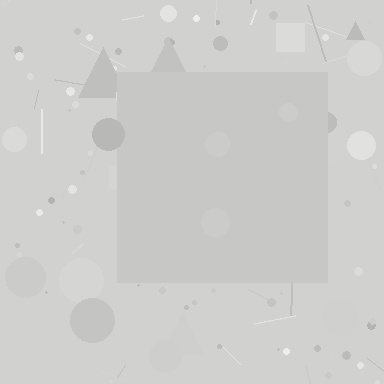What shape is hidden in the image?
A square is hidden in the image.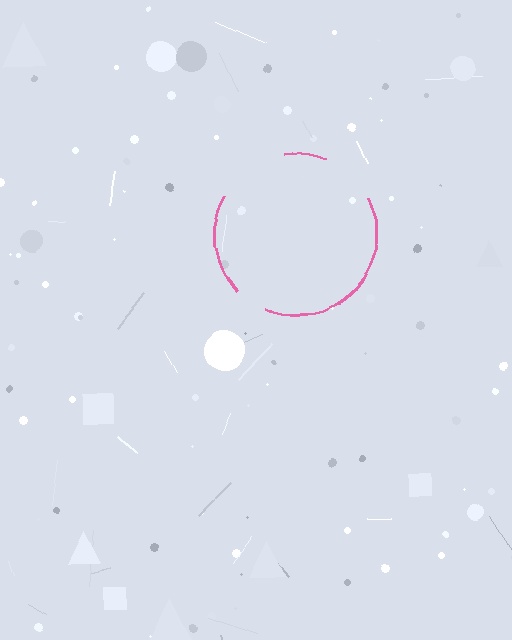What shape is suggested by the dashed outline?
The dashed outline suggests a circle.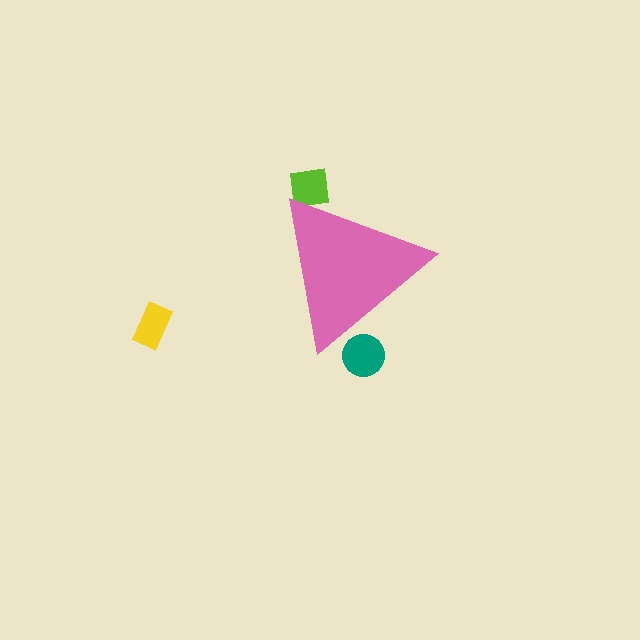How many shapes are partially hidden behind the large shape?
2 shapes are partially hidden.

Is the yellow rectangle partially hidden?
No, the yellow rectangle is fully visible.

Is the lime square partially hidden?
Yes, the lime square is partially hidden behind the pink triangle.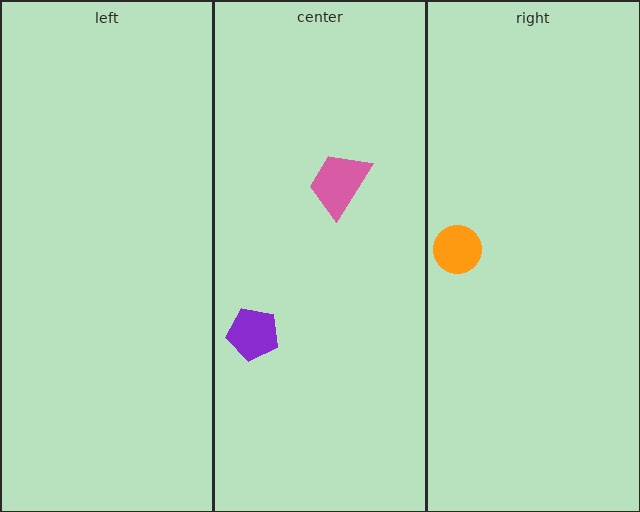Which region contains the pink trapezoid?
The center region.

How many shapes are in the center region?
2.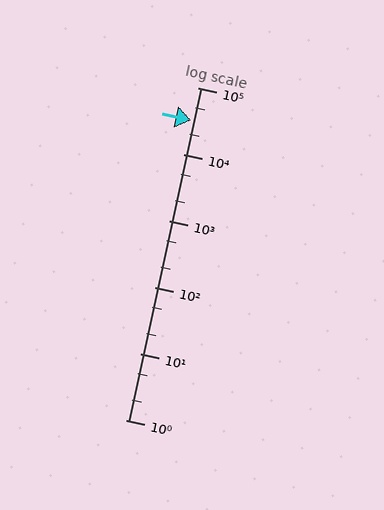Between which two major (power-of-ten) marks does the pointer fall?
The pointer is between 10000 and 100000.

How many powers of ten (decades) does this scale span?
The scale spans 5 decades, from 1 to 100000.